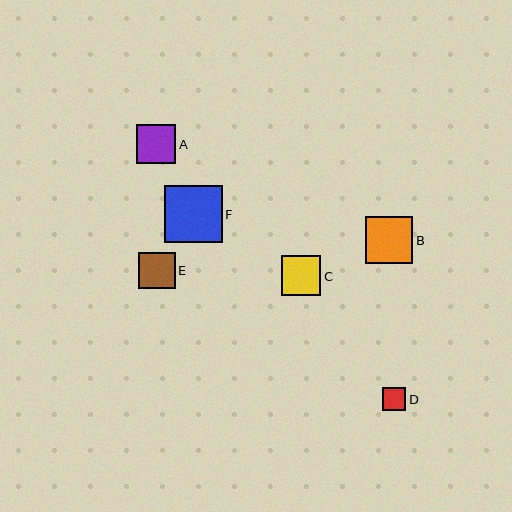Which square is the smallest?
Square D is the smallest with a size of approximately 23 pixels.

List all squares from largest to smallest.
From largest to smallest: F, B, C, A, E, D.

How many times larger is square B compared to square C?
Square B is approximately 1.2 times the size of square C.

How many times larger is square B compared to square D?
Square B is approximately 2.0 times the size of square D.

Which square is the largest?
Square F is the largest with a size of approximately 58 pixels.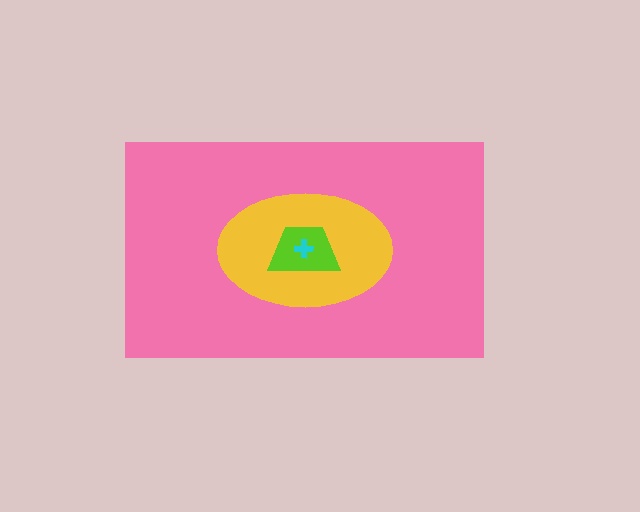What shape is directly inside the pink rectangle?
The yellow ellipse.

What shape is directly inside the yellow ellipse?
The lime trapezoid.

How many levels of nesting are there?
4.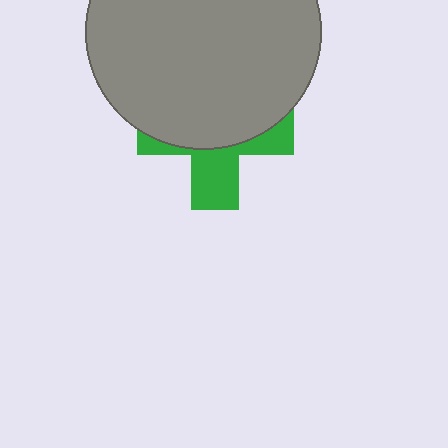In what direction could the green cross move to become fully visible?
The green cross could move down. That would shift it out from behind the gray circle entirely.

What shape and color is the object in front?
The object in front is a gray circle.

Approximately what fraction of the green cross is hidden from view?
Roughly 61% of the green cross is hidden behind the gray circle.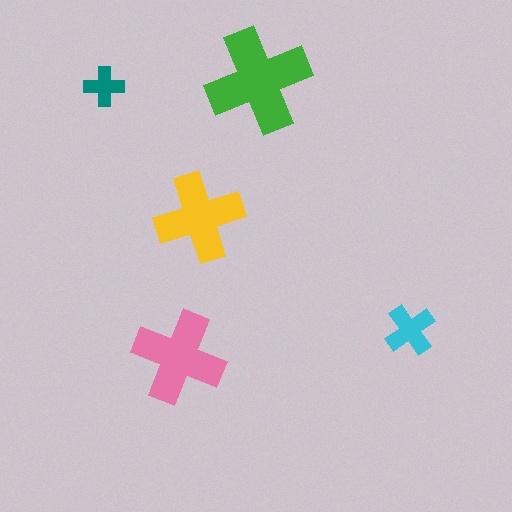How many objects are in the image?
There are 5 objects in the image.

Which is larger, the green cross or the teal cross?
The green one.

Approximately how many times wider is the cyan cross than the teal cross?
About 1.5 times wider.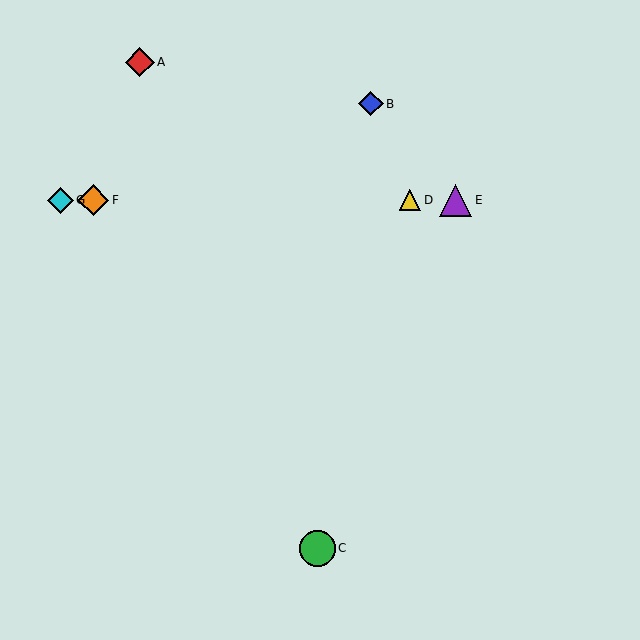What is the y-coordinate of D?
Object D is at y≈200.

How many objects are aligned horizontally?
4 objects (D, E, F, G) are aligned horizontally.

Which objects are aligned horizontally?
Objects D, E, F, G are aligned horizontally.